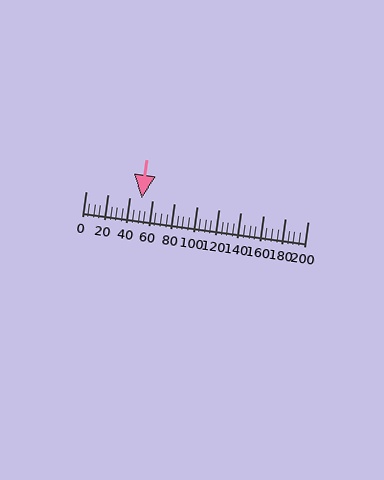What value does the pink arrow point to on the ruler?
The pink arrow points to approximately 50.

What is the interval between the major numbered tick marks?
The major tick marks are spaced 20 units apart.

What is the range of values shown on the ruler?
The ruler shows values from 0 to 200.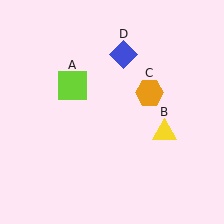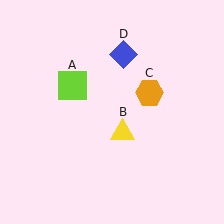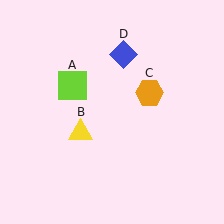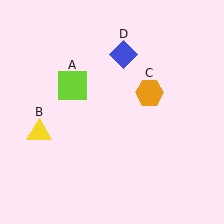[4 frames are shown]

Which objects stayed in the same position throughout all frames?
Lime square (object A) and orange hexagon (object C) and blue diamond (object D) remained stationary.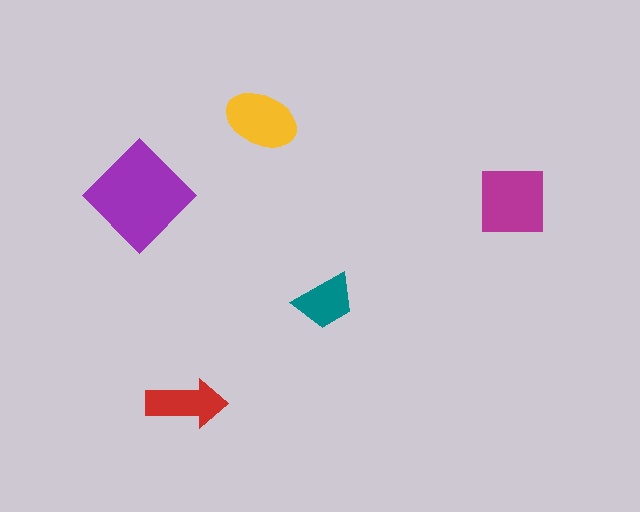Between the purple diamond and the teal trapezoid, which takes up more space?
The purple diamond.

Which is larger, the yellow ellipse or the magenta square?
The magenta square.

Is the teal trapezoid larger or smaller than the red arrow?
Smaller.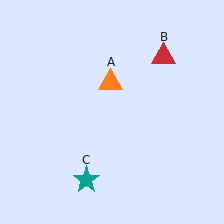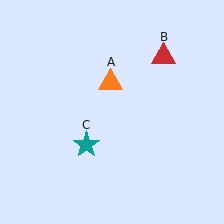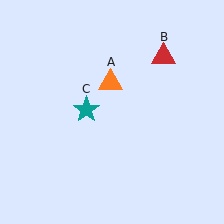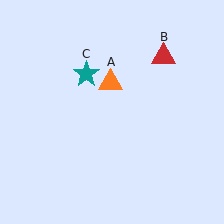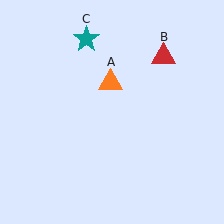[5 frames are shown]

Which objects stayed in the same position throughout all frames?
Orange triangle (object A) and red triangle (object B) remained stationary.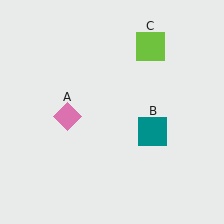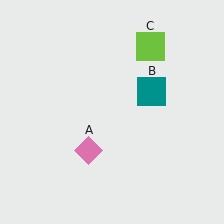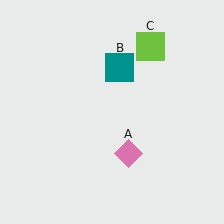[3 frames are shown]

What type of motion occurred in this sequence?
The pink diamond (object A), teal square (object B) rotated counterclockwise around the center of the scene.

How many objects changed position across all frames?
2 objects changed position: pink diamond (object A), teal square (object B).